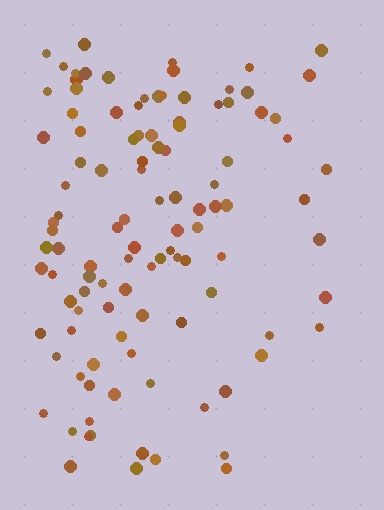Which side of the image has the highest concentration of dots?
The left.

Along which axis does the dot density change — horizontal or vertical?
Horizontal.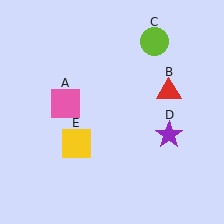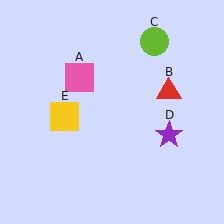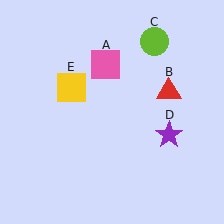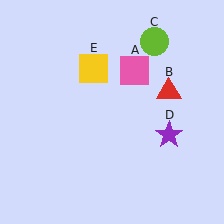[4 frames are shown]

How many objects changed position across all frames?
2 objects changed position: pink square (object A), yellow square (object E).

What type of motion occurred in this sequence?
The pink square (object A), yellow square (object E) rotated clockwise around the center of the scene.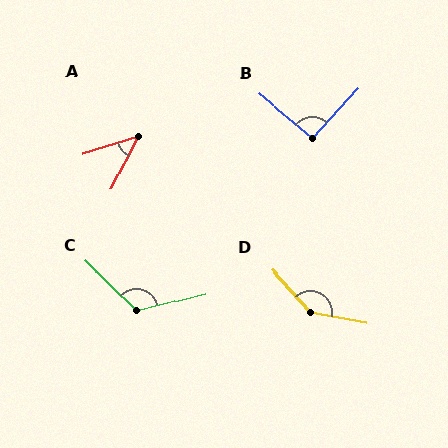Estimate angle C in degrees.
Approximately 122 degrees.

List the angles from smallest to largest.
A (46°), B (93°), C (122°), D (143°).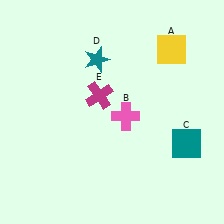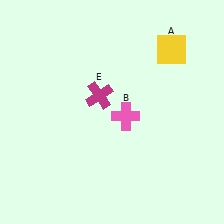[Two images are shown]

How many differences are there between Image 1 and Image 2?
There are 2 differences between the two images.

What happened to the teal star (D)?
The teal star (D) was removed in Image 2. It was in the top-left area of Image 1.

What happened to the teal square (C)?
The teal square (C) was removed in Image 2. It was in the bottom-right area of Image 1.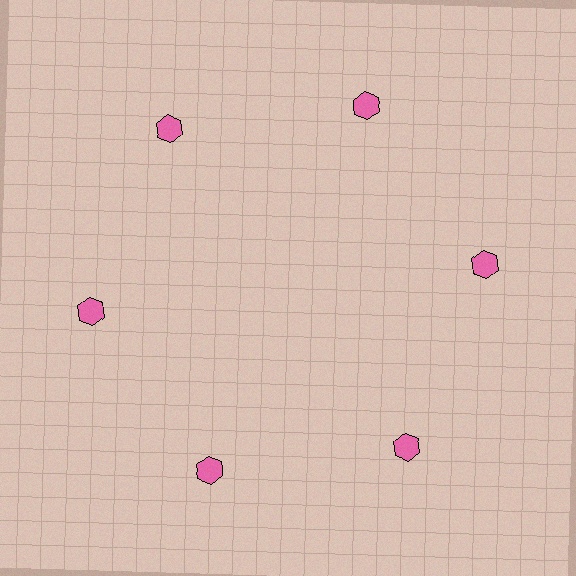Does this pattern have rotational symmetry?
Yes, this pattern has 6-fold rotational symmetry. It looks the same after rotating 60 degrees around the center.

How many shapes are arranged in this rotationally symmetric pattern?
There are 6 shapes, arranged in 6 groups of 1.